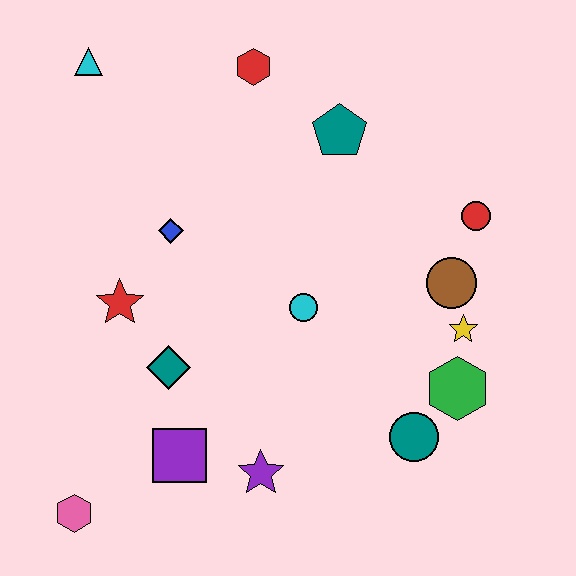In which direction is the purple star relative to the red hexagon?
The purple star is below the red hexagon.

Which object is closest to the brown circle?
The yellow star is closest to the brown circle.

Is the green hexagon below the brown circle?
Yes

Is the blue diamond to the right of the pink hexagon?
Yes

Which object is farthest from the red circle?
The pink hexagon is farthest from the red circle.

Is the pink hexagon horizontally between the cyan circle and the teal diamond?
No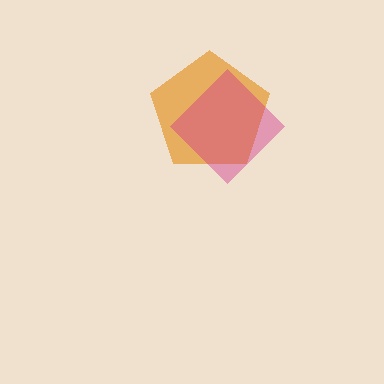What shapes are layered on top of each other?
The layered shapes are: an orange pentagon, a magenta diamond.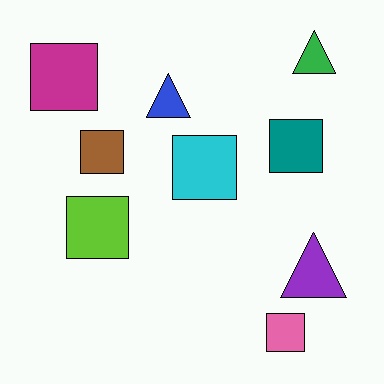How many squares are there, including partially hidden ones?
There are 6 squares.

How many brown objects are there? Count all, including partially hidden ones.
There is 1 brown object.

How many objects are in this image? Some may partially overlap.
There are 9 objects.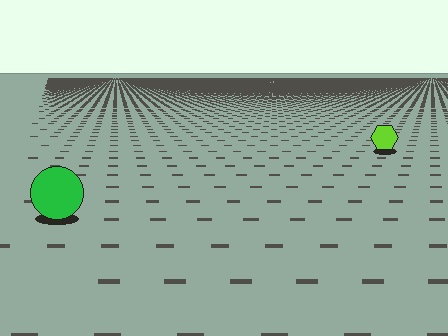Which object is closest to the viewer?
The green circle is closest. The texture marks near it are larger and more spread out.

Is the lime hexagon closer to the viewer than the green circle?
No. The green circle is closer — you can tell from the texture gradient: the ground texture is coarser near it.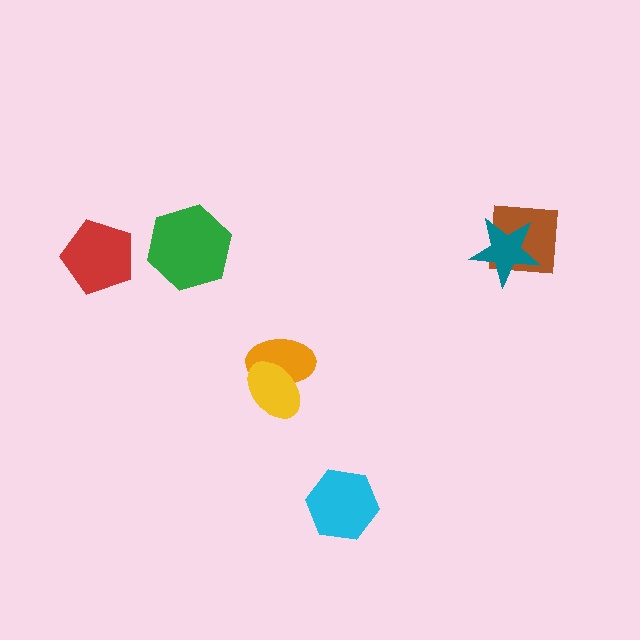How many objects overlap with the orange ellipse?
1 object overlaps with the orange ellipse.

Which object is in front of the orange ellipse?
The yellow ellipse is in front of the orange ellipse.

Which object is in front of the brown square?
The teal star is in front of the brown square.